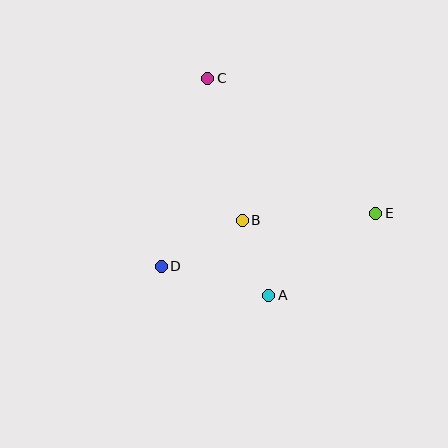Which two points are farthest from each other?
Points A and C are farthest from each other.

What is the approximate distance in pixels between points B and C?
The distance between B and C is approximately 146 pixels.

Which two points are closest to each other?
Points A and B are closest to each other.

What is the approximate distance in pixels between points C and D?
The distance between C and D is approximately 194 pixels.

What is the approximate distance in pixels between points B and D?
The distance between B and D is approximately 93 pixels.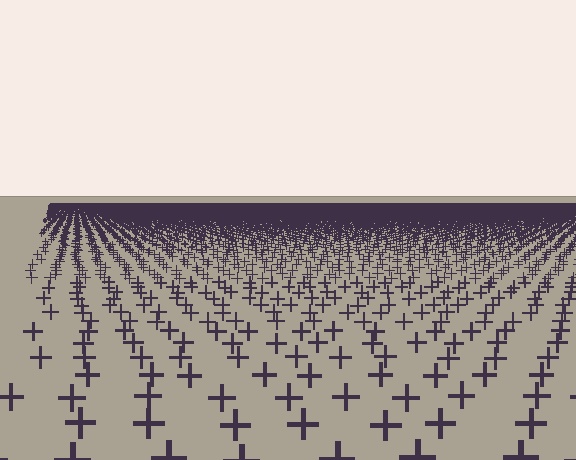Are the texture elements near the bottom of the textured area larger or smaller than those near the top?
Larger. Near the bottom, elements are closer to the viewer and appear at a bigger on-screen size.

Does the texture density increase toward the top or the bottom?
Density increases toward the top.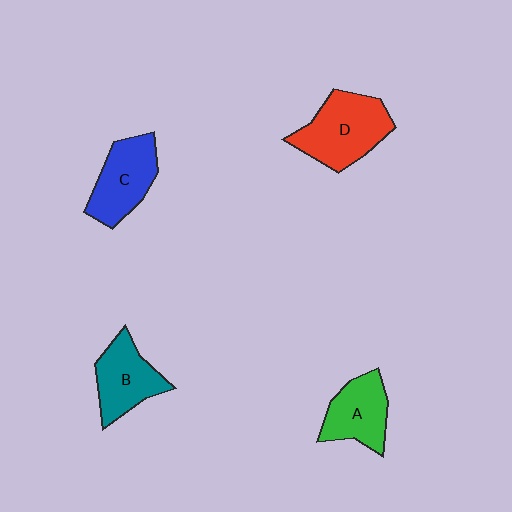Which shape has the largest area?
Shape D (red).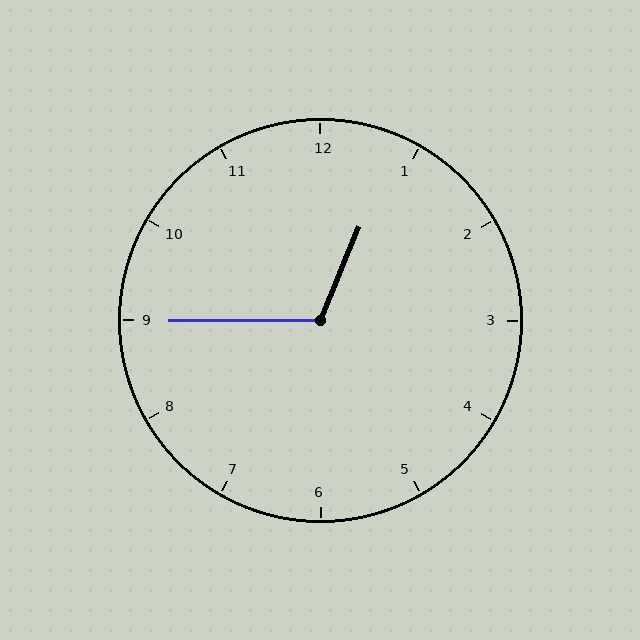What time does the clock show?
12:45.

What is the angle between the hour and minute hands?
Approximately 112 degrees.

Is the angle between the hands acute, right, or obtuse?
It is obtuse.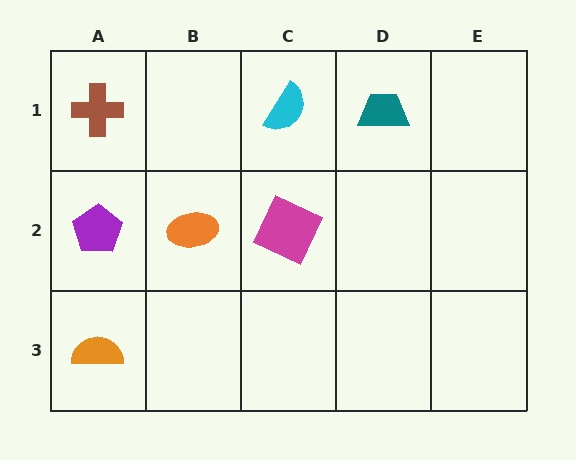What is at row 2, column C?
A magenta square.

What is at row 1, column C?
A cyan semicircle.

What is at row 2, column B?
An orange ellipse.